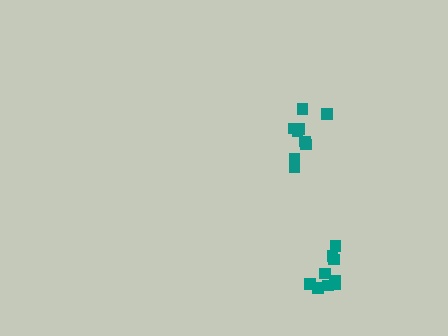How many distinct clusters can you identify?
There are 2 distinct clusters.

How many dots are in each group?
Group 1: 9 dots, Group 2: 9 dots (18 total).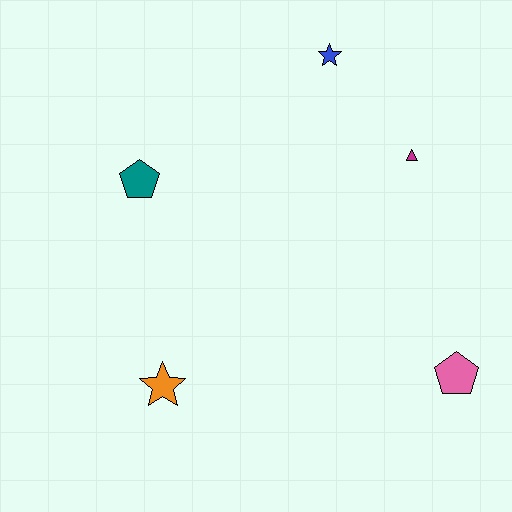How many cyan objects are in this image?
There are no cyan objects.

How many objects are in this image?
There are 5 objects.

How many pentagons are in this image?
There are 2 pentagons.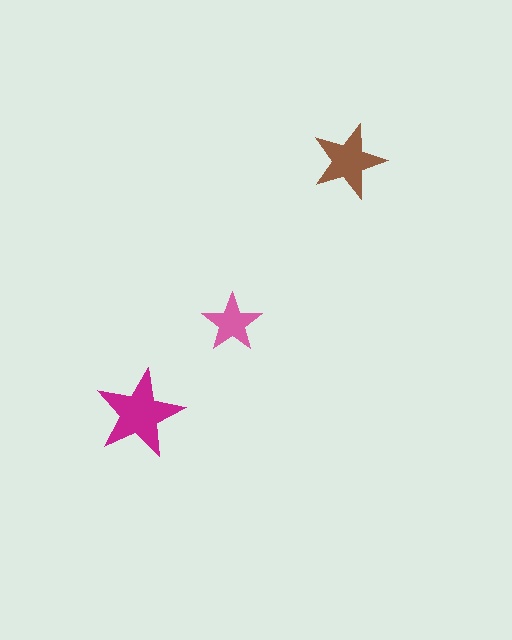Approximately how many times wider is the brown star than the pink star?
About 1.5 times wider.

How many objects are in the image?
There are 3 objects in the image.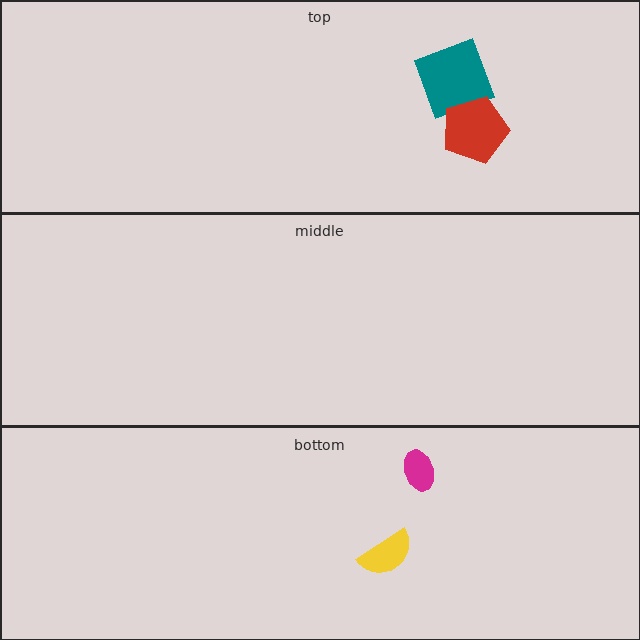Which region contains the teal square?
The top region.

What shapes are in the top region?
The teal square, the red pentagon.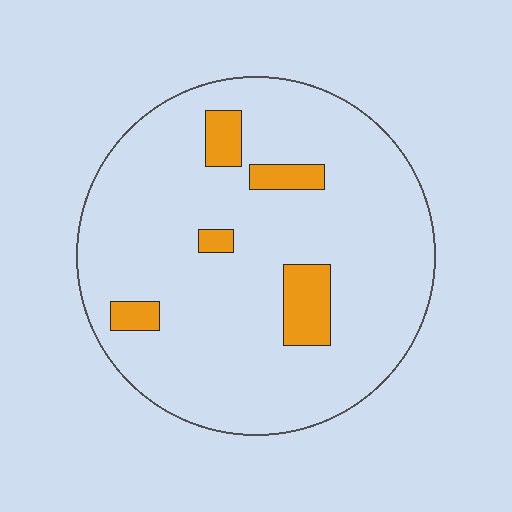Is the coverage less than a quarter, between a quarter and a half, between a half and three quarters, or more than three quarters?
Less than a quarter.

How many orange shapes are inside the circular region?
5.